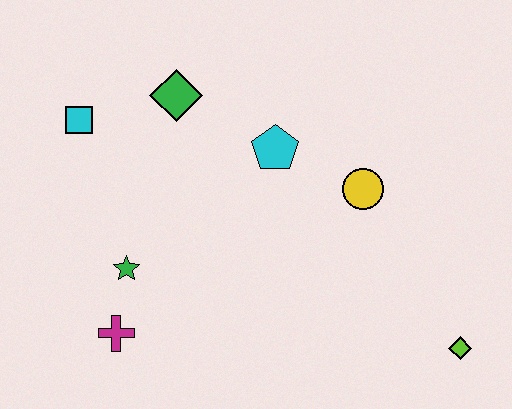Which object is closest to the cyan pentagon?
The yellow circle is closest to the cyan pentagon.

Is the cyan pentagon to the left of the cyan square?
No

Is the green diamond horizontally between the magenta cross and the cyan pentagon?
Yes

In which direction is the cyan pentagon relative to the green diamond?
The cyan pentagon is to the right of the green diamond.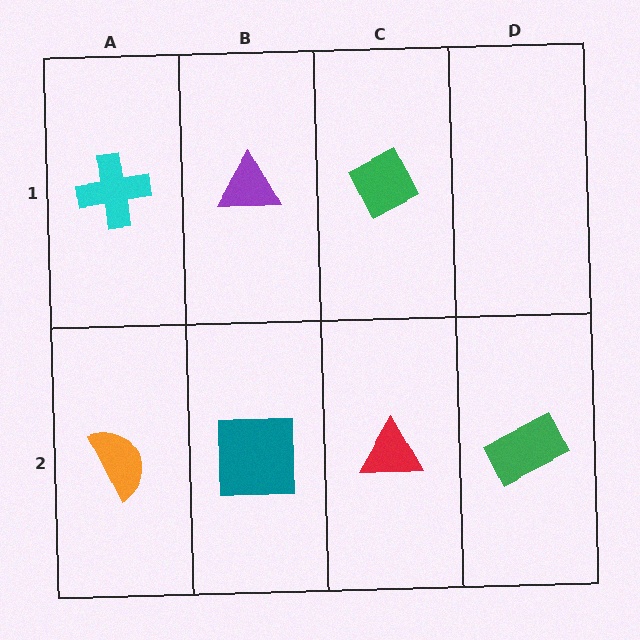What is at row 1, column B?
A purple triangle.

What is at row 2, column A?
An orange semicircle.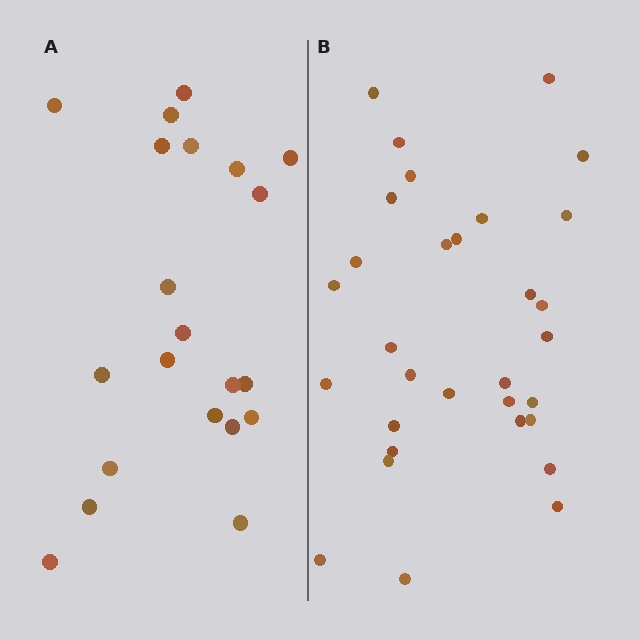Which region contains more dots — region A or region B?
Region B (the right region) has more dots.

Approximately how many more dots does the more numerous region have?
Region B has roughly 10 or so more dots than region A.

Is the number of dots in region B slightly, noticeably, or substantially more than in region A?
Region B has substantially more. The ratio is roughly 1.5 to 1.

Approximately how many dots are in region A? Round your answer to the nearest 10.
About 20 dots. (The exact count is 21, which rounds to 20.)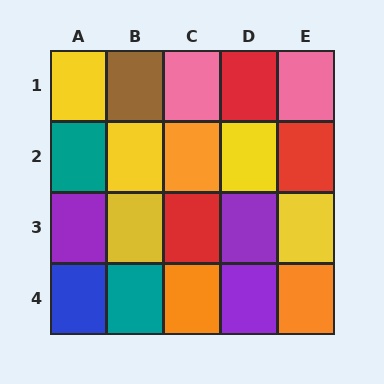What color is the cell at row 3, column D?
Purple.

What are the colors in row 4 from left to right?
Blue, teal, orange, purple, orange.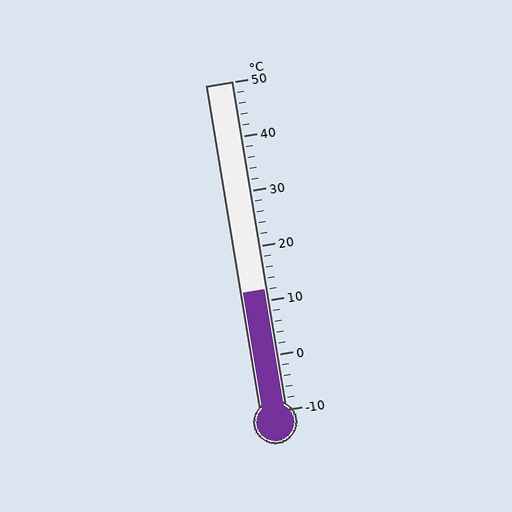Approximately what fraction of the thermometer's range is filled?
The thermometer is filled to approximately 35% of its range.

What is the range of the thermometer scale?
The thermometer scale ranges from -10°C to 50°C.